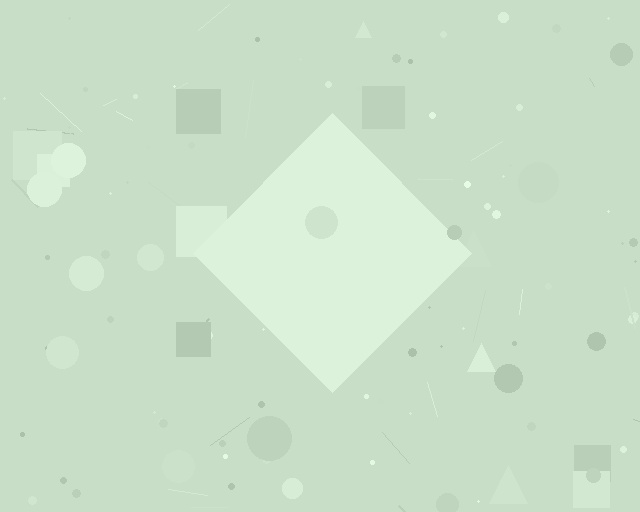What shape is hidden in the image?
A diamond is hidden in the image.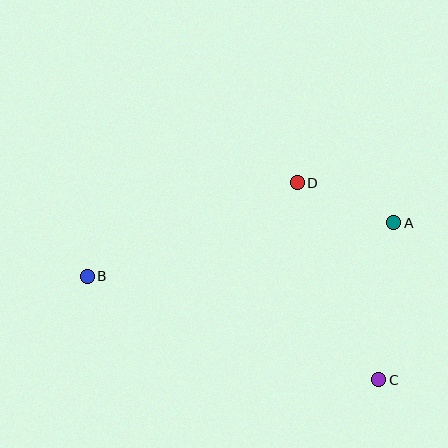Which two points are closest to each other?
Points A and D are closest to each other.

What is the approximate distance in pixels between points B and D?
The distance between B and D is approximately 230 pixels.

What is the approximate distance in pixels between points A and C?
The distance between A and C is approximately 158 pixels.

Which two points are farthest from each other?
Points A and B are farthest from each other.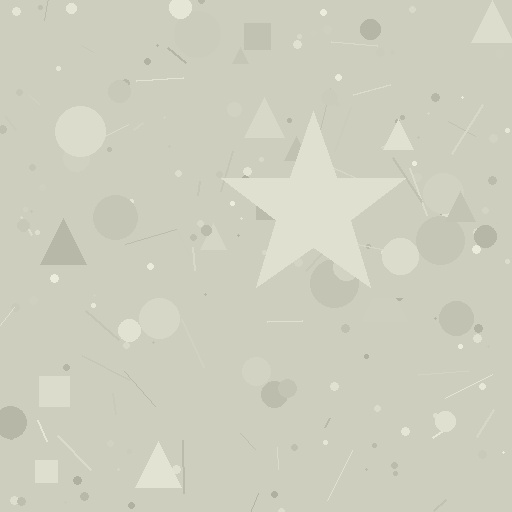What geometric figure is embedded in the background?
A star is embedded in the background.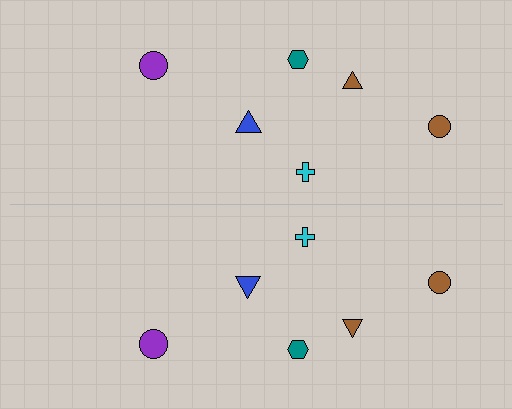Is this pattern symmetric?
Yes, this pattern has bilateral (reflection) symmetry.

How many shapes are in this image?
There are 12 shapes in this image.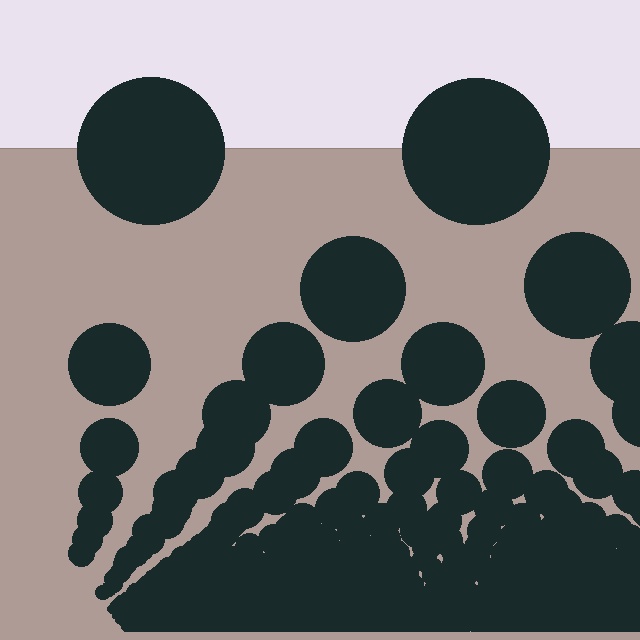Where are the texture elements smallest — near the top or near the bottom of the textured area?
Near the bottom.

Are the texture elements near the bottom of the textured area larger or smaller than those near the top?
Smaller. The gradient is inverted — elements near the bottom are smaller and denser.